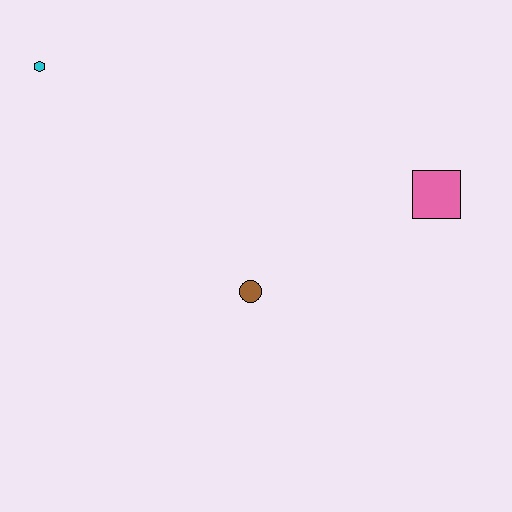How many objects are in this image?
There are 3 objects.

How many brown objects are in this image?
There is 1 brown object.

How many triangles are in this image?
There are no triangles.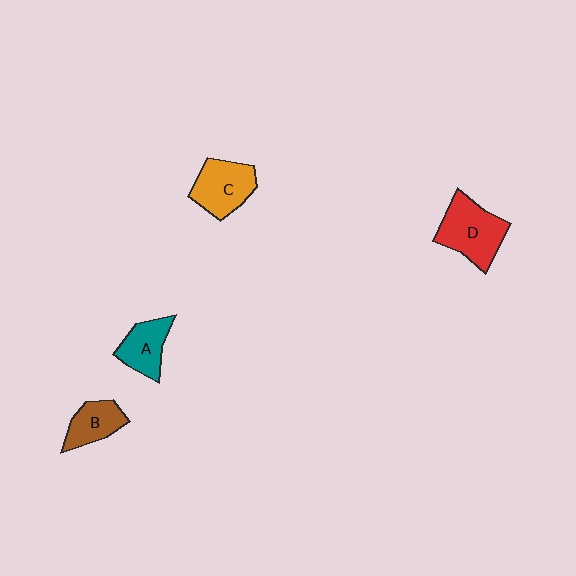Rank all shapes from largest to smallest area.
From largest to smallest: D (red), C (orange), A (teal), B (brown).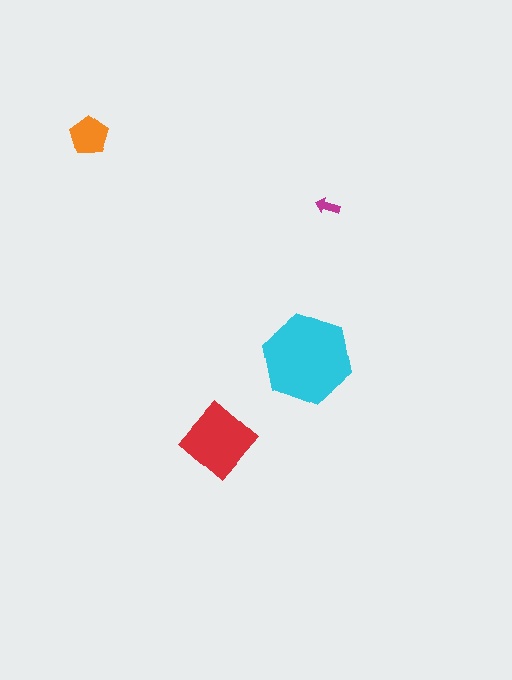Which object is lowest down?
The red diamond is bottommost.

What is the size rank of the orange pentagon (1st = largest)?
3rd.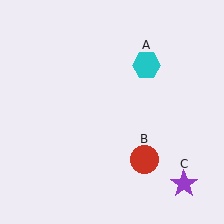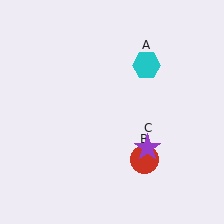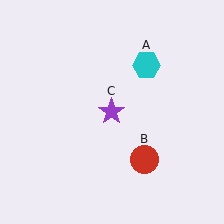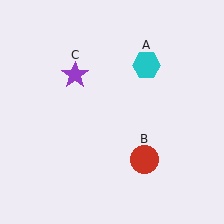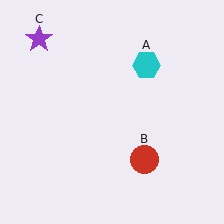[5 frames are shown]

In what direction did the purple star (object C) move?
The purple star (object C) moved up and to the left.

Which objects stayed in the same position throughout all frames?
Cyan hexagon (object A) and red circle (object B) remained stationary.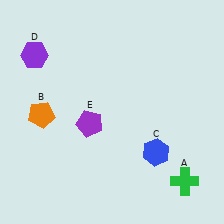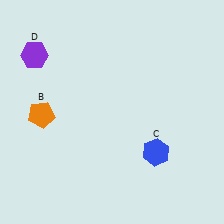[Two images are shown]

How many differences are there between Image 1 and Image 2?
There are 2 differences between the two images.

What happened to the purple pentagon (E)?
The purple pentagon (E) was removed in Image 2. It was in the bottom-left area of Image 1.